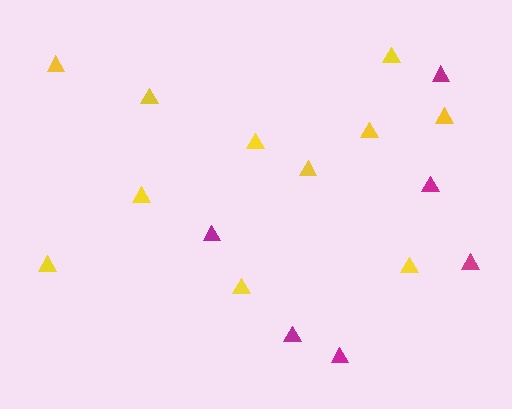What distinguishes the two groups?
There are 2 groups: one group of yellow triangles (11) and one group of magenta triangles (6).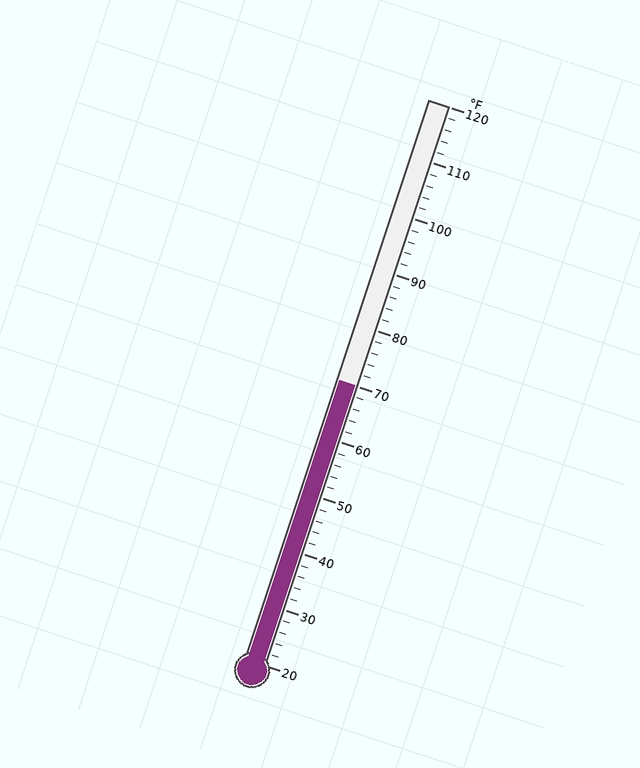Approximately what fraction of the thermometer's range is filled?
The thermometer is filled to approximately 50% of its range.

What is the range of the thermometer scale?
The thermometer scale ranges from 20°F to 120°F.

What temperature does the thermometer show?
The thermometer shows approximately 70°F.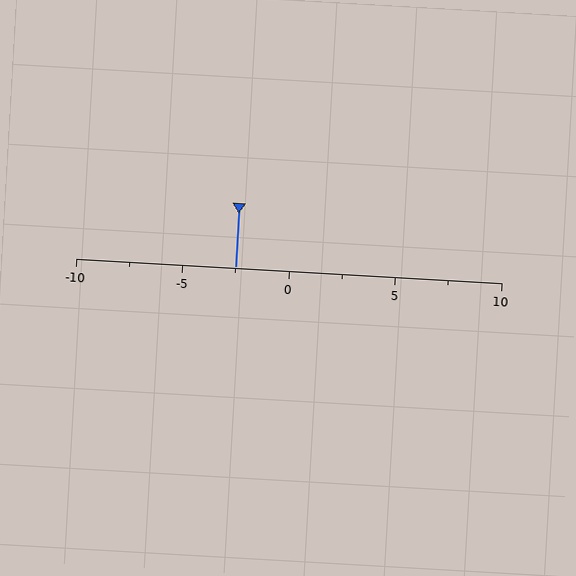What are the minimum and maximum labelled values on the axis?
The axis runs from -10 to 10.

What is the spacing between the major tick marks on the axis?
The major ticks are spaced 5 apart.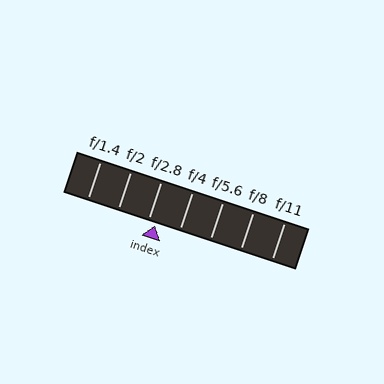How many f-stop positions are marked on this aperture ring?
There are 7 f-stop positions marked.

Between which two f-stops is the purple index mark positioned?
The index mark is between f/2.8 and f/4.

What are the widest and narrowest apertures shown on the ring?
The widest aperture shown is f/1.4 and the narrowest is f/11.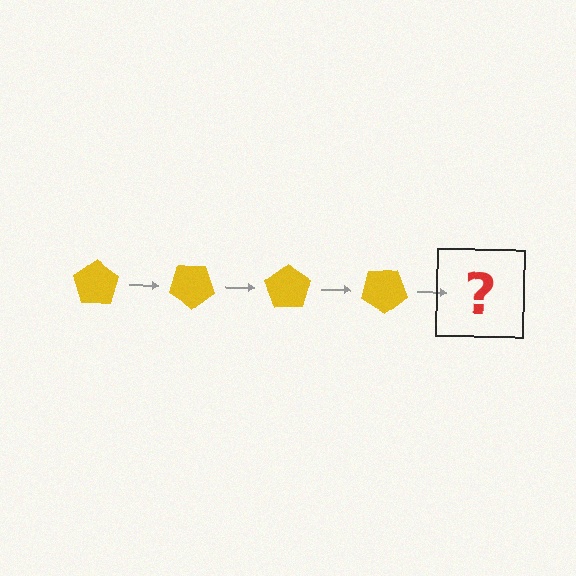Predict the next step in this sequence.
The next step is a yellow pentagon rotated 140 degrees.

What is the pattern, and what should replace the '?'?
The pattern is that the pentagon rotates 35 degrees each step. The '?' should be a yellow pentagon rotated 140 degrees.